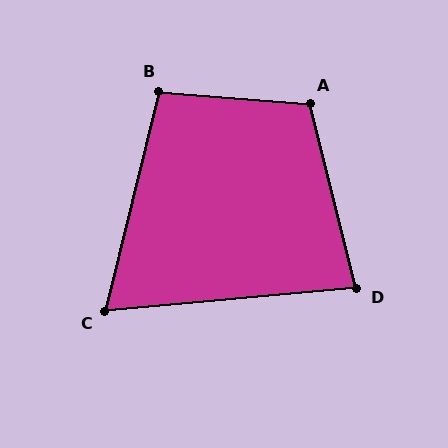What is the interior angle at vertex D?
Approximately 81 degrees (acute).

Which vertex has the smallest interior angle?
C, at approximately 71 degrees.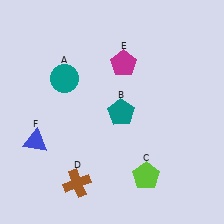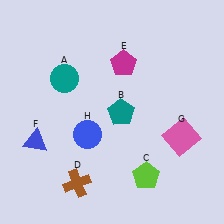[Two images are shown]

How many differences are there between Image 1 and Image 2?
There are 2 differences between the two images.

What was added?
A pink square (G), a blue circle (H) were added in Image 2.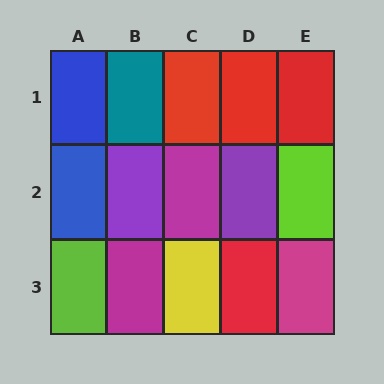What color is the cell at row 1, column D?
Red.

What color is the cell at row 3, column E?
Magenta.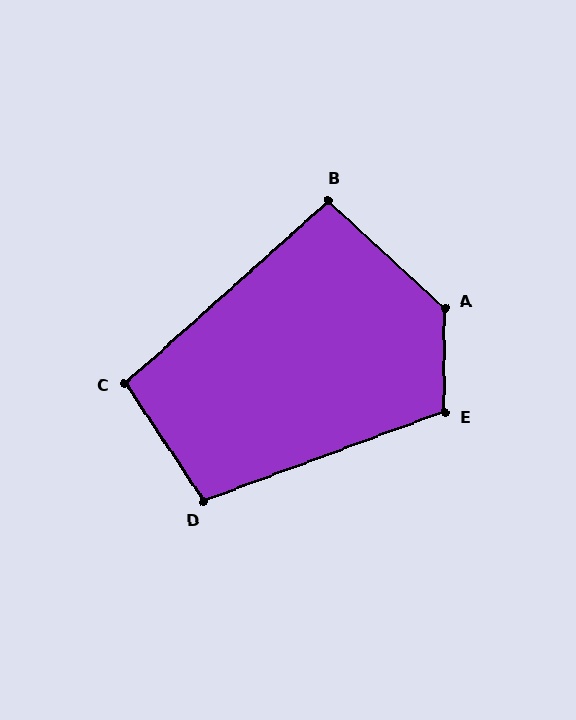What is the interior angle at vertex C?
Approximately 98 degrees (obtuse).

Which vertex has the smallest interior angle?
B, at approximately 95 degrees.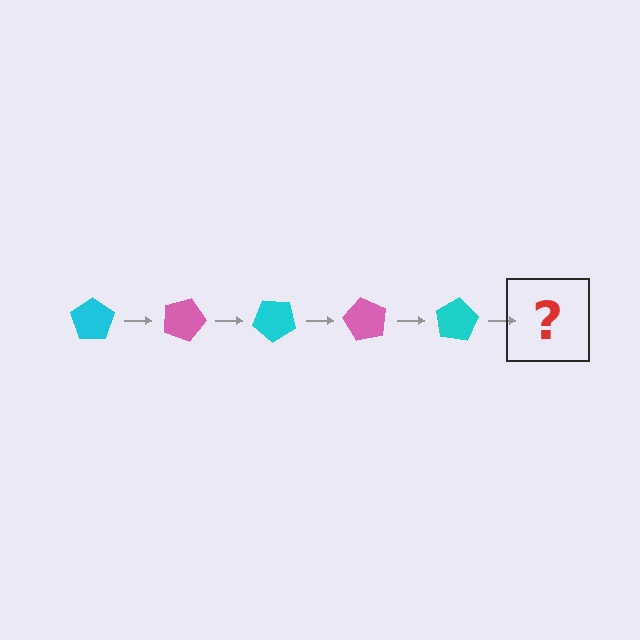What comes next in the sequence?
The next element should be a pink pentagon, rotated 100 degrees from the start.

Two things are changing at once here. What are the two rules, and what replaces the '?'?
The two rules are that it rotates 20 degrees each step and the color cycles through cyan and pink. The '?' should be a pink pentagon, rotated 100 degrees from the start.